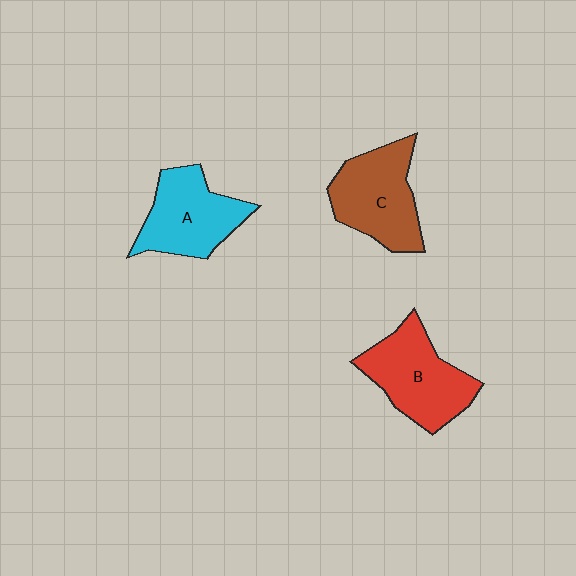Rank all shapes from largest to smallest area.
From largest to smallest: B (red), C (brown), A (cyan).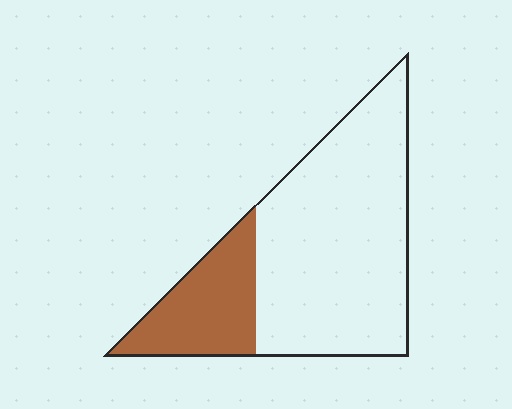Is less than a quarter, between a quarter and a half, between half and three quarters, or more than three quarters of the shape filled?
Between a quarter and a half.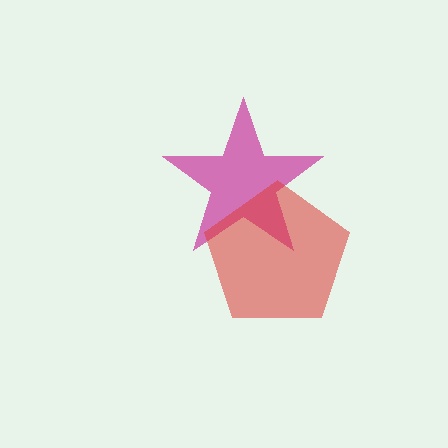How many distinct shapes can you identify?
There are 2 distinct shapes: a magenta star, a red pentagon.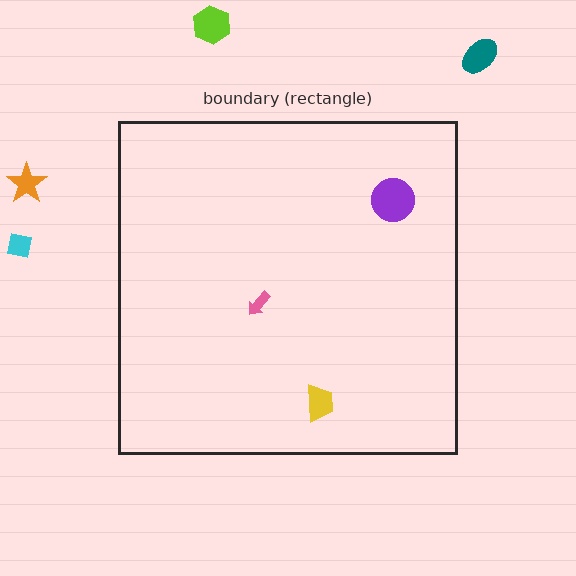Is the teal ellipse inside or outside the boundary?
Outside.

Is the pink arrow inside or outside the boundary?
Inside.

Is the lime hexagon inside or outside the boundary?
Outside.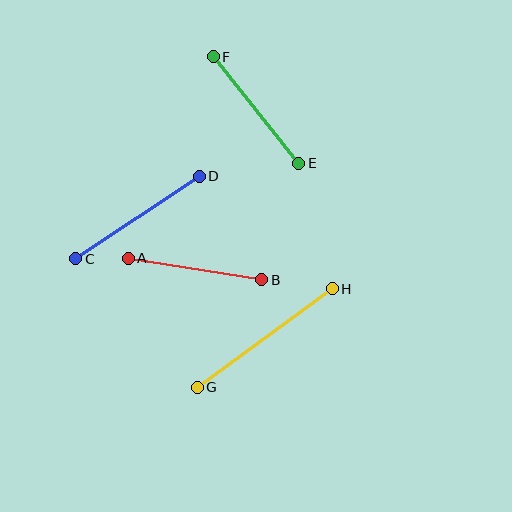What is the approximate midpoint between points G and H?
The midpoint is at approximately (265, 338) pixels.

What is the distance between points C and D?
The distance is approximately 149 pixels.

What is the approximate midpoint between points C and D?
The midpoint is at approximately (137, 218) pixels.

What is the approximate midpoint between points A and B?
The midpoint is at approximately (195, 269) pixels.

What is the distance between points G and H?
The distance is approximately 167 pixels.